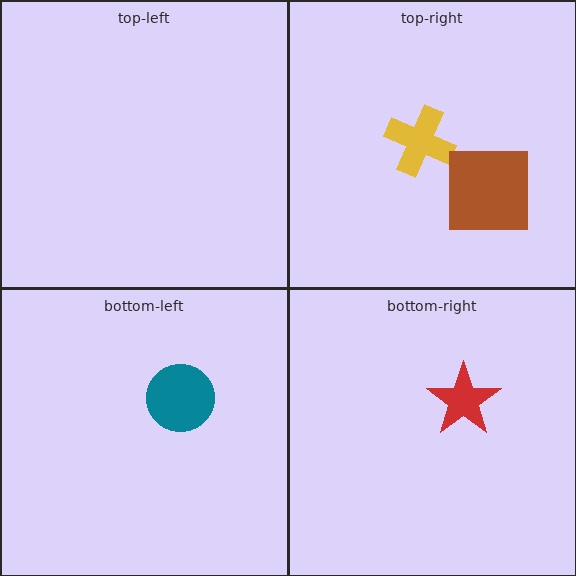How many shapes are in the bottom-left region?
1.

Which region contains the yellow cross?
The top-right region.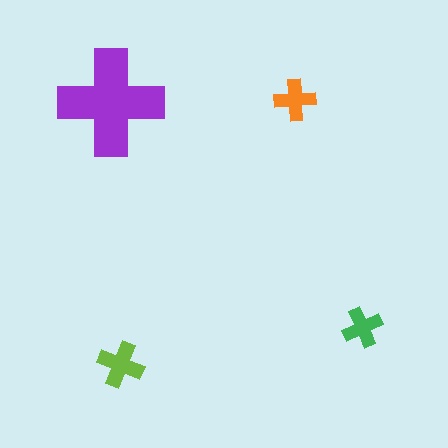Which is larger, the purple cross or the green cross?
The purple one.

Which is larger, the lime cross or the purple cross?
The purple one.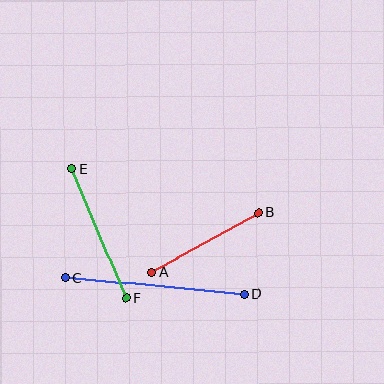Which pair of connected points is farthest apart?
Points C and D are farthest apart.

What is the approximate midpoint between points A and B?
The midpoint is at approximately (205, 243) pixels.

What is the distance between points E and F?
The distance is approximately 140 pixels.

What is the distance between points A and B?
The distance is approximately 123 pixels.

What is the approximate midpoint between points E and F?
The midpoint is at approximately (99, 233) pixels.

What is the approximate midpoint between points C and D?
The midpoint is at approximately (155, 286) pixels.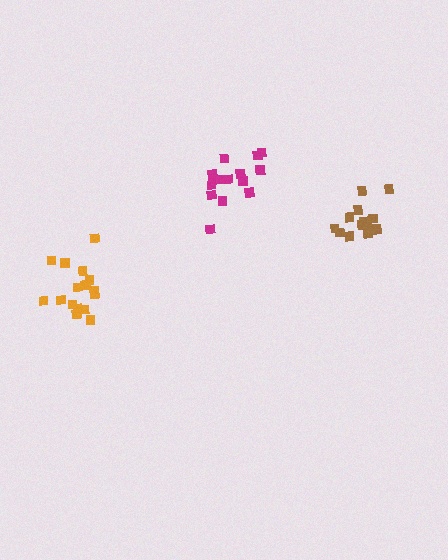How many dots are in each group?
Group 1: 17 dots, Group 2: 15 dots, Group 3: 15 dots (47 total).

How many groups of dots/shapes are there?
There are 3 groups.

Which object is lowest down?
The orange cluster is bottommost.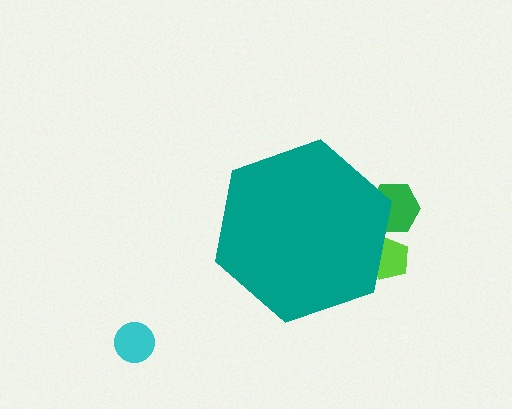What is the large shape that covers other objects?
A teal hexagon.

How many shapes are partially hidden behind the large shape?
2 shapes are partially hidden.